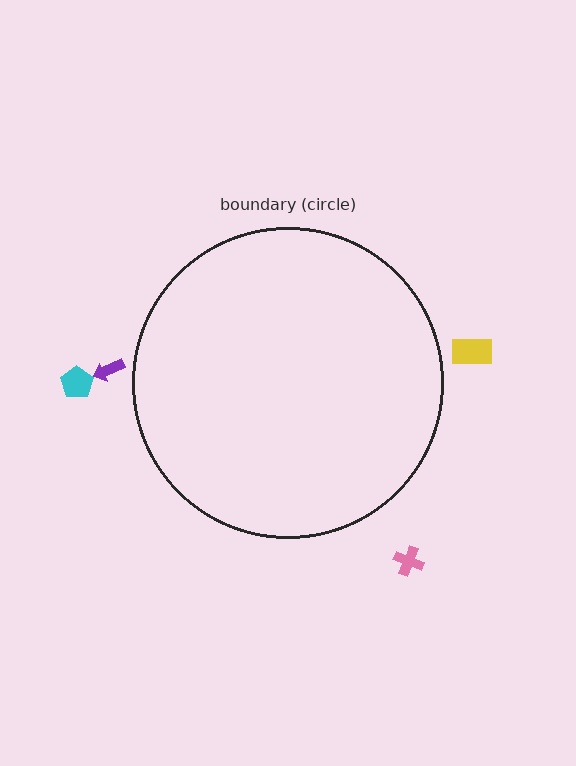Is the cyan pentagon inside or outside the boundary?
Outside.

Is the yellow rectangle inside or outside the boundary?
Outside.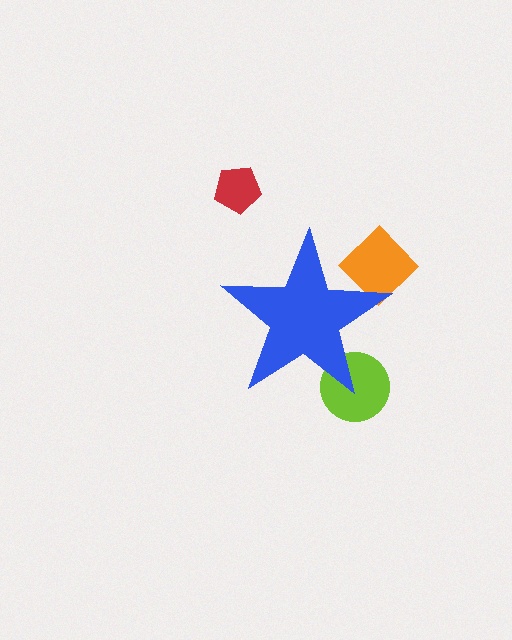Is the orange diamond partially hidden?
Yes, the orange diamond is partially hidden behind the blue star.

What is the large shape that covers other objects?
A blue star.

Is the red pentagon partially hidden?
No, the red pentagon is fully visible.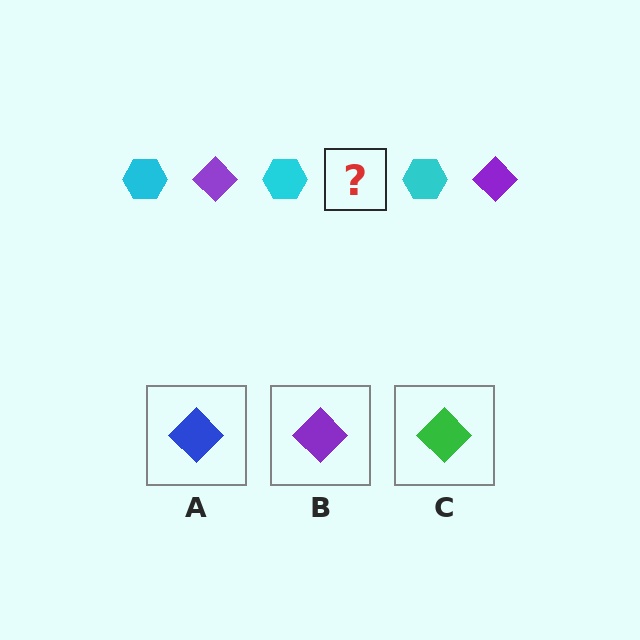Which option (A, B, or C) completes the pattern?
B.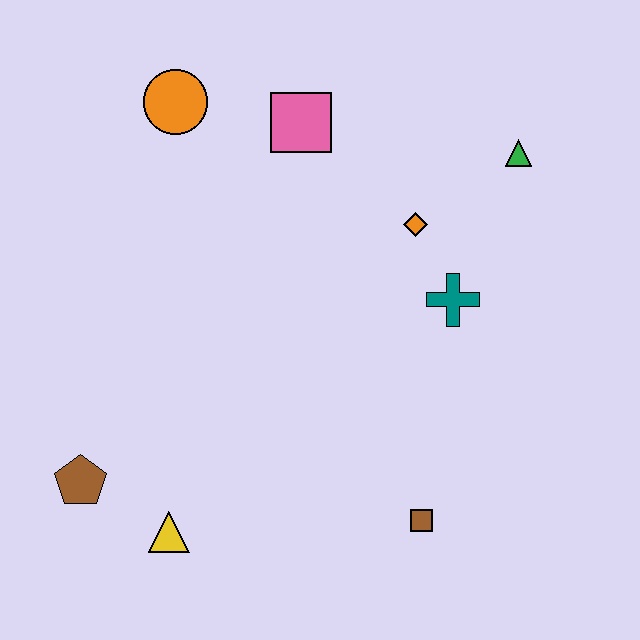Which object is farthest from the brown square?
The orange circle is farthest from the brown square.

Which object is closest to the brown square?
The teal cross is closest to the brown square.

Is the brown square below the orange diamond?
Yes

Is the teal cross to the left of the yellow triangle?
No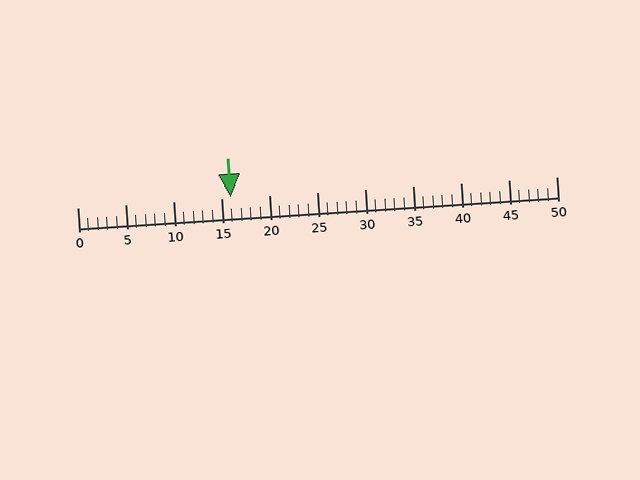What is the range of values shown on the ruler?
The ruler shows values from 0 to 50.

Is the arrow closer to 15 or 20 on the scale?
The arrow is closer to 15.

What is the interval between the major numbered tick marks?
The major tick marks are spaced 5 units apart.